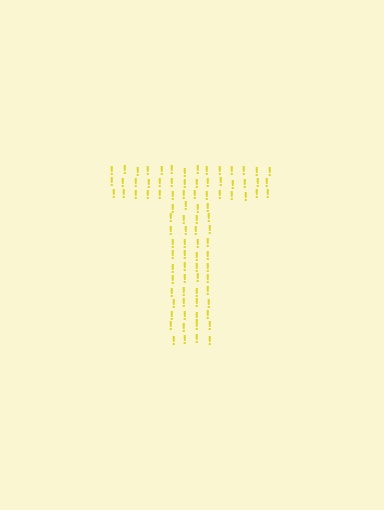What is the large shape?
The large shape is the letter T.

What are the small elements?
The small elements are exclamation marks.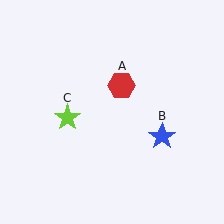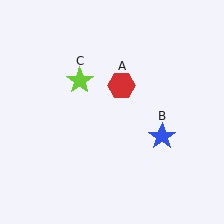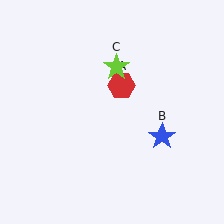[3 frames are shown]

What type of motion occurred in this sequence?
The lime star (object C) rotated clockwise around the center of the scene.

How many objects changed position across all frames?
1 object changed position: lime star (object C).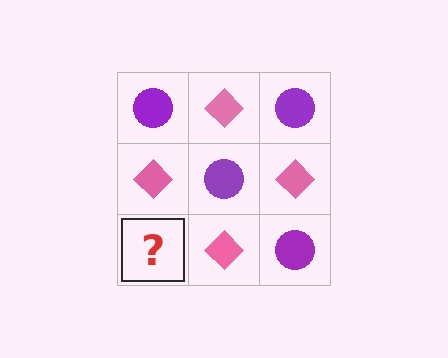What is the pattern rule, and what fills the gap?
The rule is that it alternates purple circle and pink diamond in a checkerboard pattern. The gap should be filled with a purple circle.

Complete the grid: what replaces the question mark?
The question mark should be replaced with a purple circle.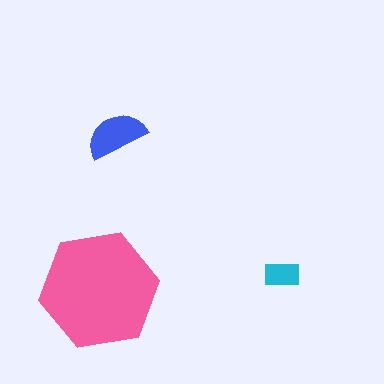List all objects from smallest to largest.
The cyan rectangle, the blue semicircle, the pink hexagon.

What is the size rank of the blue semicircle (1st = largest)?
2nd.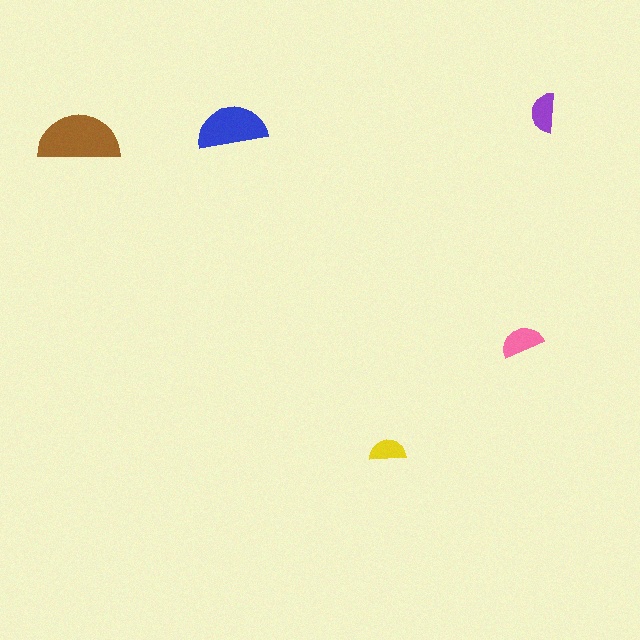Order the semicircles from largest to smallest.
the brown one, the blue one, the pink one, the purple one, the yellow one.